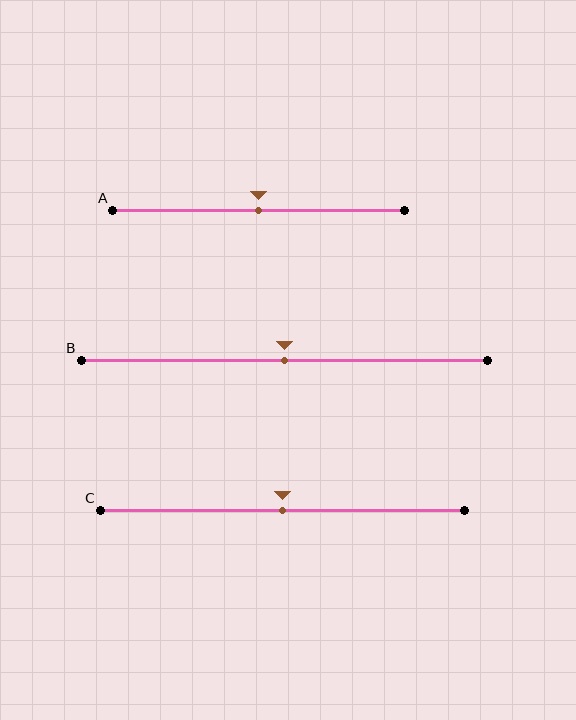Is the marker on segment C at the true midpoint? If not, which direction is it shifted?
Yes, the marker on segment C is at the true midpoint.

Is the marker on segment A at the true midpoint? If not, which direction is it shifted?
Yes, the marker on segment A is at the true midpoint.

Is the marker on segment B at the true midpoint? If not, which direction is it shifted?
Yes, the marker on segment B is at the true midpoint.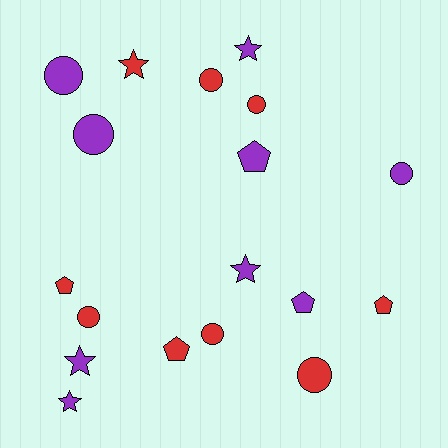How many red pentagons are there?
There are 3 red pentagons.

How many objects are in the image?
There are 18 objects.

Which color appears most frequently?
Purple, with 9 objects.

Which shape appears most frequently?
Circle, with 8 objects.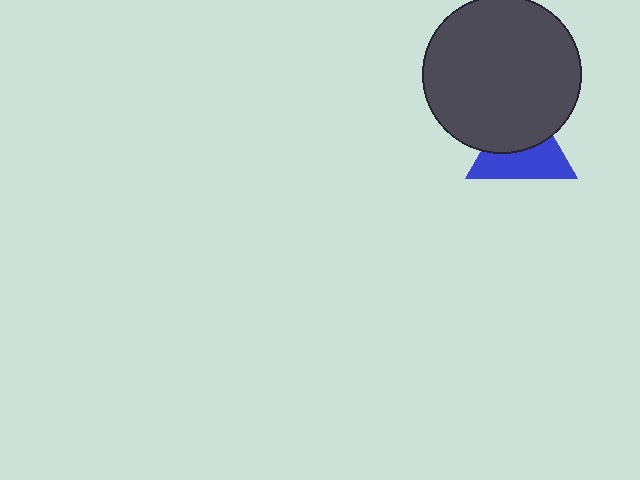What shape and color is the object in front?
The object in front is a dark gray circle.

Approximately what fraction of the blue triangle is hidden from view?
Roughly 48% of the blue triangle is hidden behind the dark gray circle.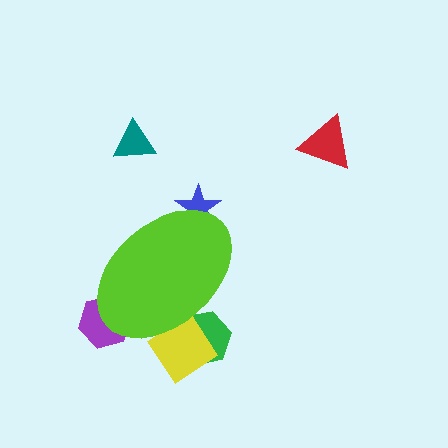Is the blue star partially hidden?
Yes, the blue star is partially hidden behind the lime ellipse.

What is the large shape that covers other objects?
A lime ellipse.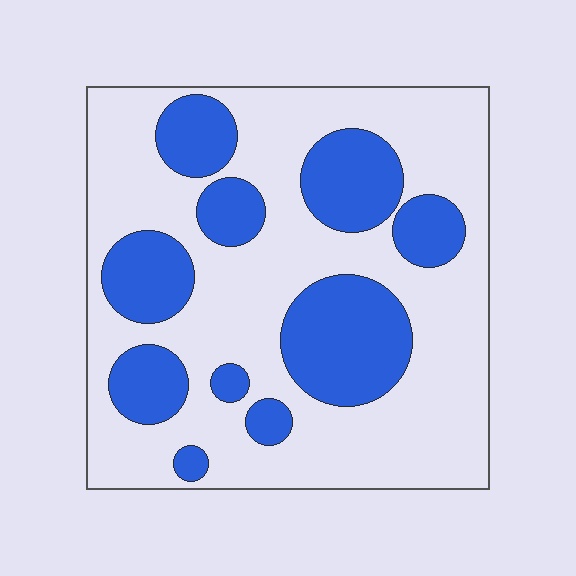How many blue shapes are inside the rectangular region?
10.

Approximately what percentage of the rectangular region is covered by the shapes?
Approximately 30%.